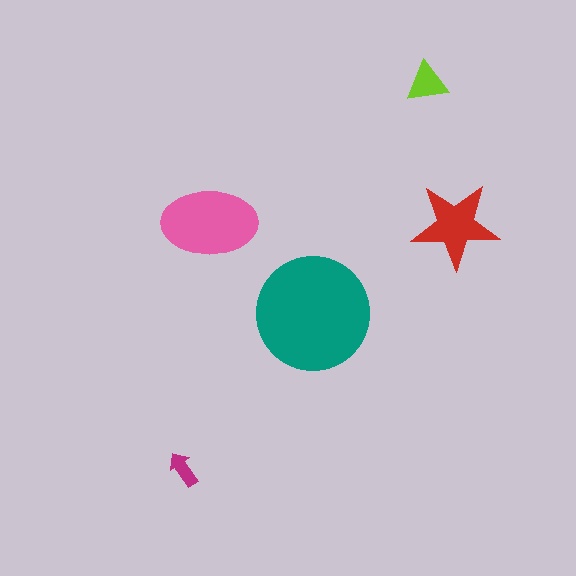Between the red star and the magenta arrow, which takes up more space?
The red star.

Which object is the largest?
The teal circle.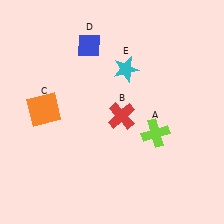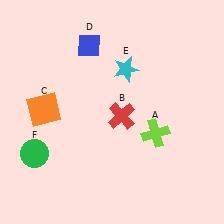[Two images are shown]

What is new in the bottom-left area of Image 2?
A green circle (F) was added in the bottom-left area of Image 2.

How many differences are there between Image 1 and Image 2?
There is 1 difference between the two images.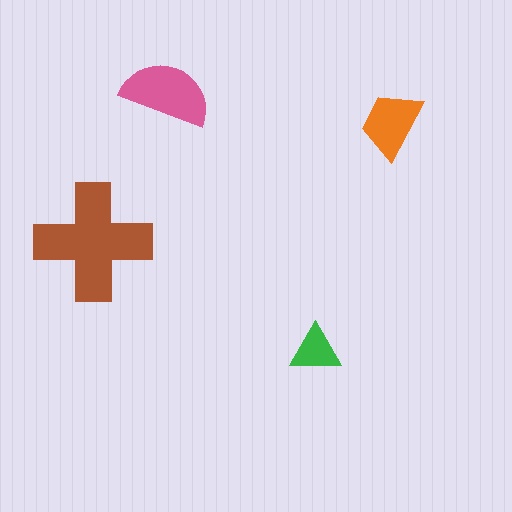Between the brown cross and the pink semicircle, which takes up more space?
The brown cross.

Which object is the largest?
The brown cross.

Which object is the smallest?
The green triangle.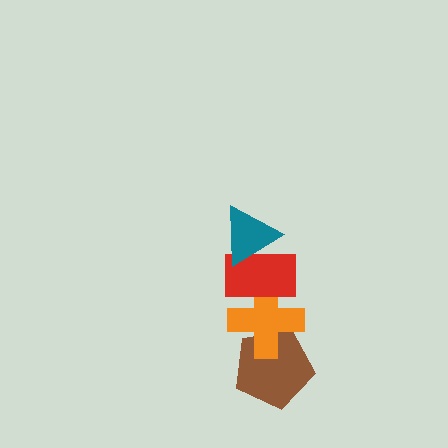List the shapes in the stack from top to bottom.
From top to bottom: the teal triangle, the red rectangle, the orange cross, the brown pentagon.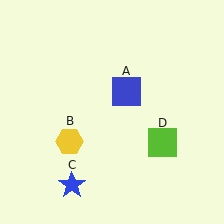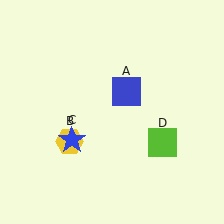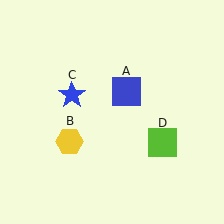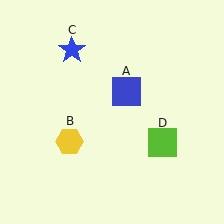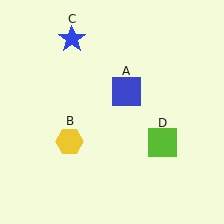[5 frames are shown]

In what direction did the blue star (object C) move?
The blue star (object C) moved up.